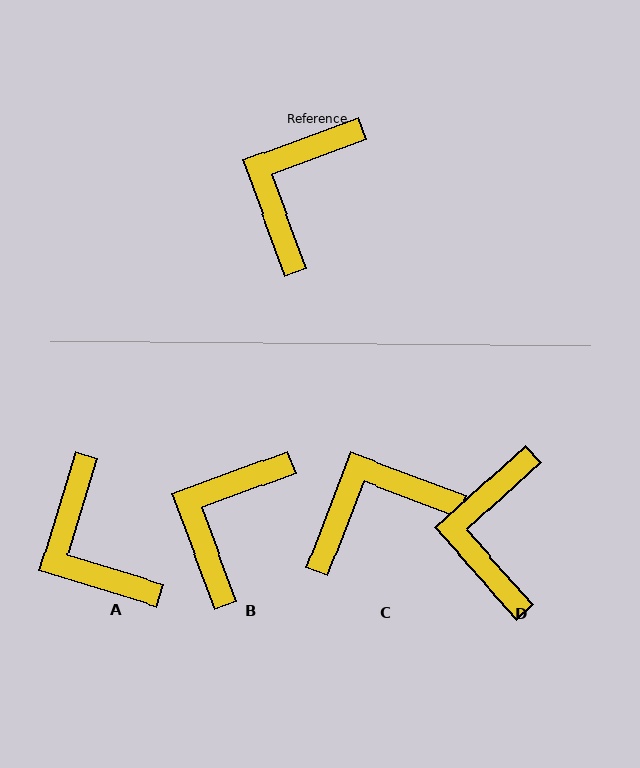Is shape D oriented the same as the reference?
No, it is off by about 22 degrees.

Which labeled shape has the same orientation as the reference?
B.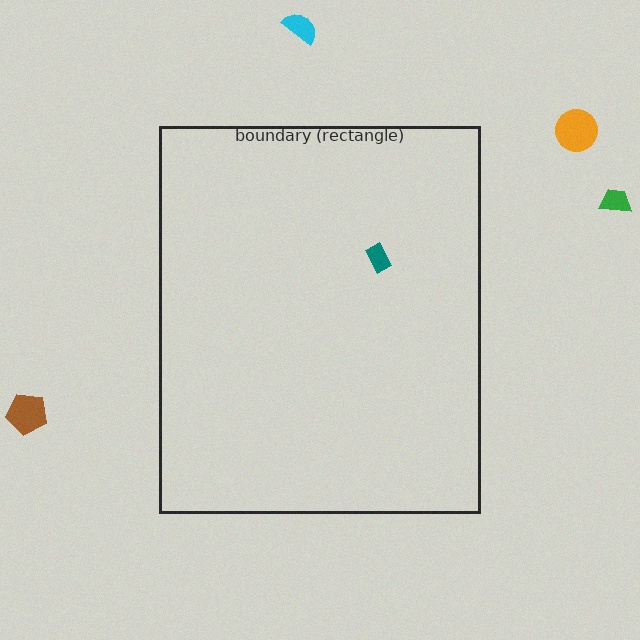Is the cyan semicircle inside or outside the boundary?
Outside.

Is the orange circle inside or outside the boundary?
Outside.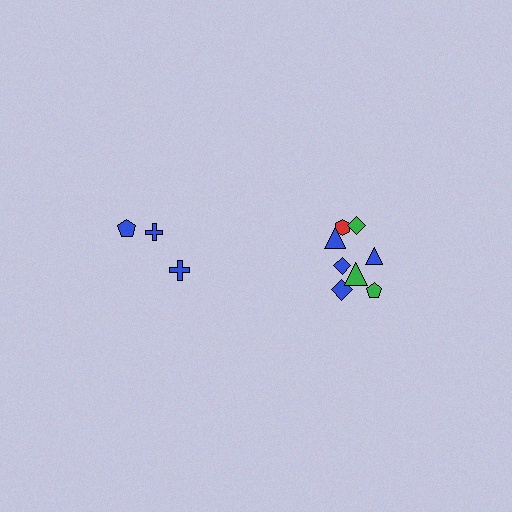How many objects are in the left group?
There are 3 objects.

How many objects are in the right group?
There are 8 objects.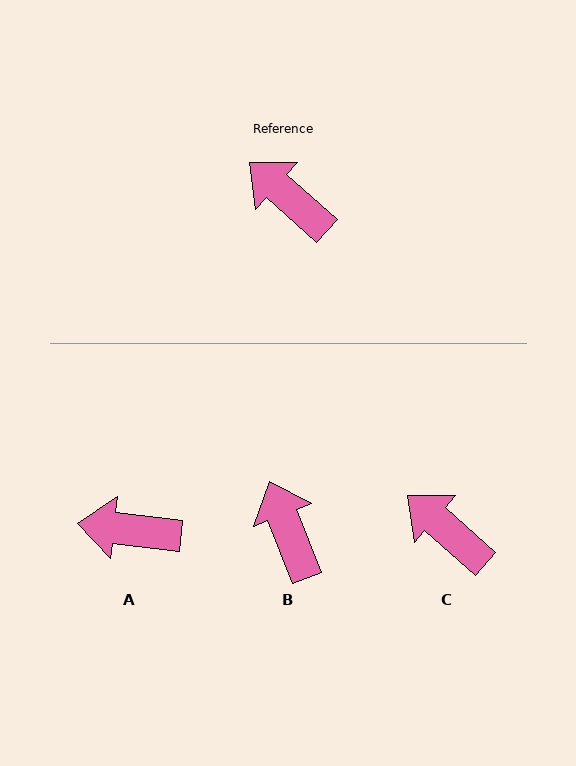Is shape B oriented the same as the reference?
No, it is off by about 27 degrees.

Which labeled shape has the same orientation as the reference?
C.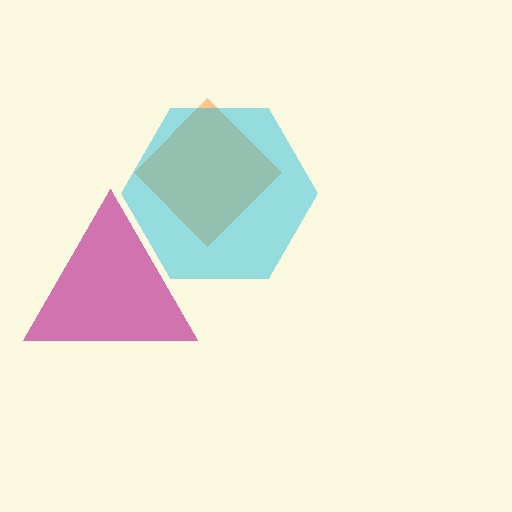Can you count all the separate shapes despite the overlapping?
Yes, there are 3 separate shapes.